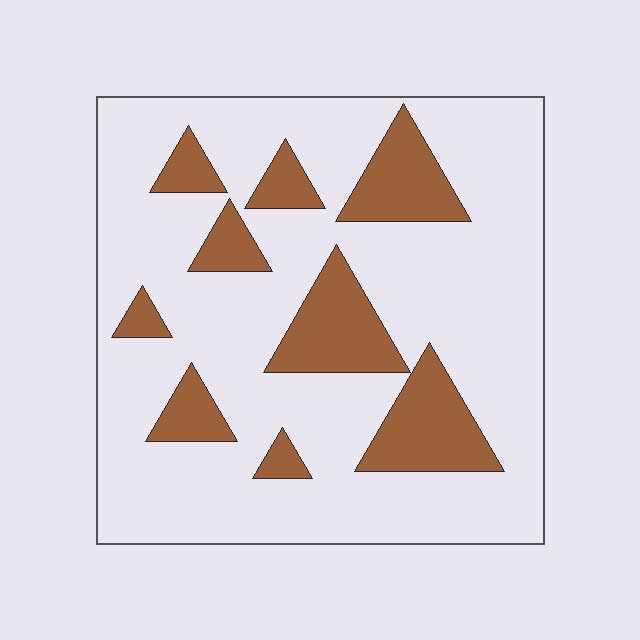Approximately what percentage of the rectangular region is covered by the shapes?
Approximately 20%.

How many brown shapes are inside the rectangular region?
9.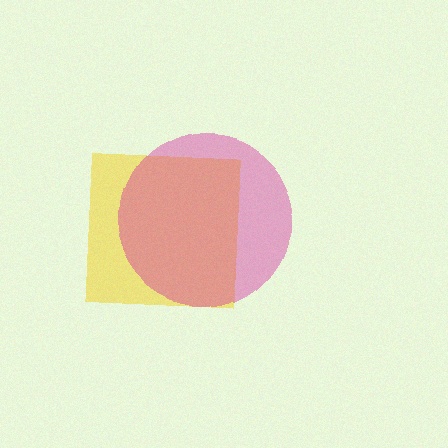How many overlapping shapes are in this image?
There are 2 overlapping shapes in the image.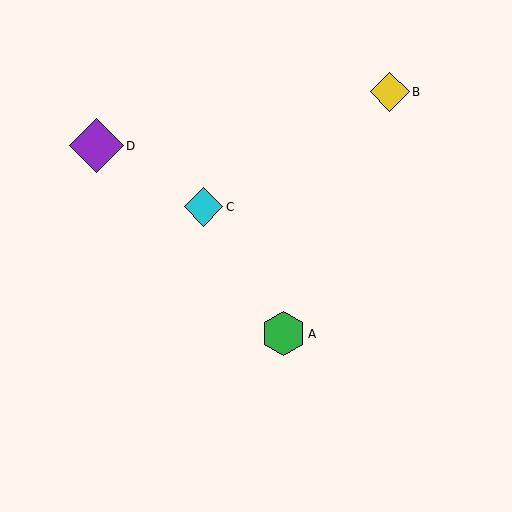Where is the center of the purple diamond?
The center of the purple diamond is at (96, 146).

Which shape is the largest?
The purple diamond (labeled D) is the largest.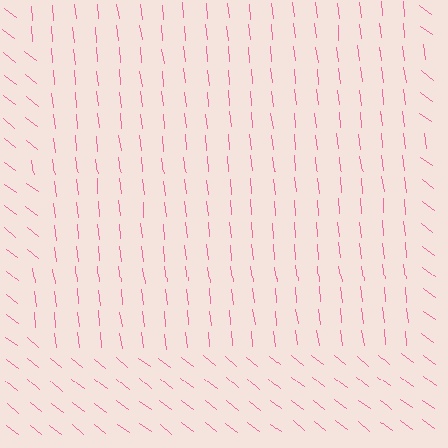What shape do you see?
I see a rectangle.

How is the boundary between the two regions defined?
The boundary is defined purely by a change in line orientation (approximately 45 degrees difference). All lines are the same color and thickness.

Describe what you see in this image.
The image is filled with small pink line segments. A rectangle region in the image has lines oriented differently from the surrounding lines, creating a visible texture boundary.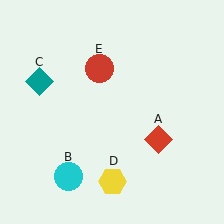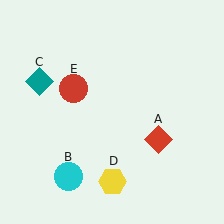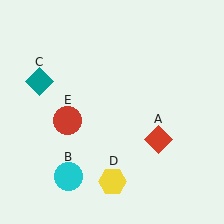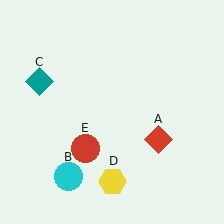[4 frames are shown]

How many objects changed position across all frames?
1 object changed position: red circle (object E).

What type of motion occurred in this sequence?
The red circle (object E) rotated counterclockwise around the center of the scene.